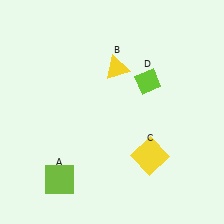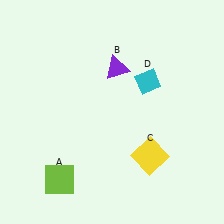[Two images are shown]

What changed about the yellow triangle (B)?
In Image 1, B is yellow. In Image 2, it changed to purple.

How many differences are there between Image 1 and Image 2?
There are 2 differences between the two images.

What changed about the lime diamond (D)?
In Image 1, D is lime. In Image 2, it changed to cyan.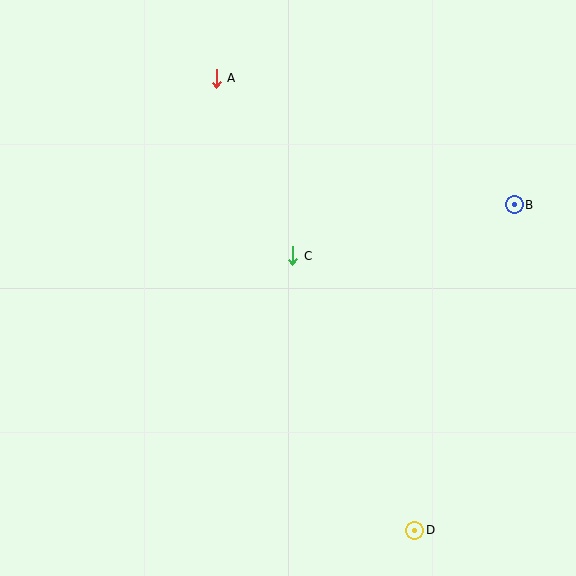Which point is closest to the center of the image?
Point C at (293, 256) is closest to the center.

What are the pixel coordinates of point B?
Point B is at (514, 205).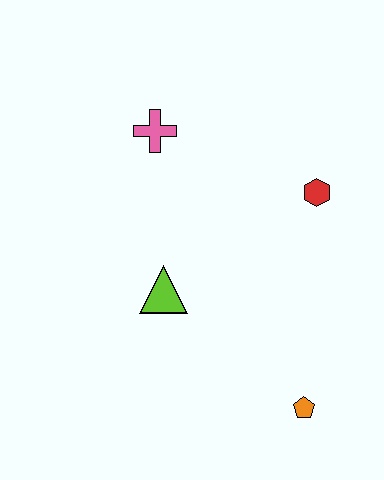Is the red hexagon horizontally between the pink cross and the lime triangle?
No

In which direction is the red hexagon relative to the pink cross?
The red hexagon is to the right of the pink cross.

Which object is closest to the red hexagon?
The pink cross is closest to the red hexagon.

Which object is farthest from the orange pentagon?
The pink cross is farthest from the orange pentagon.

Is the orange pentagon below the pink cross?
Yes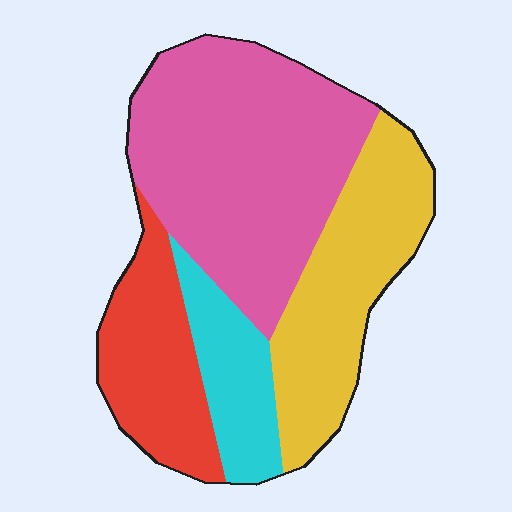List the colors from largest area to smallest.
From largest to smallest: pink, yellow, red, cyan.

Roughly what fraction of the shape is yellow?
Yellow takes up about one quarter (1/4) of the shape.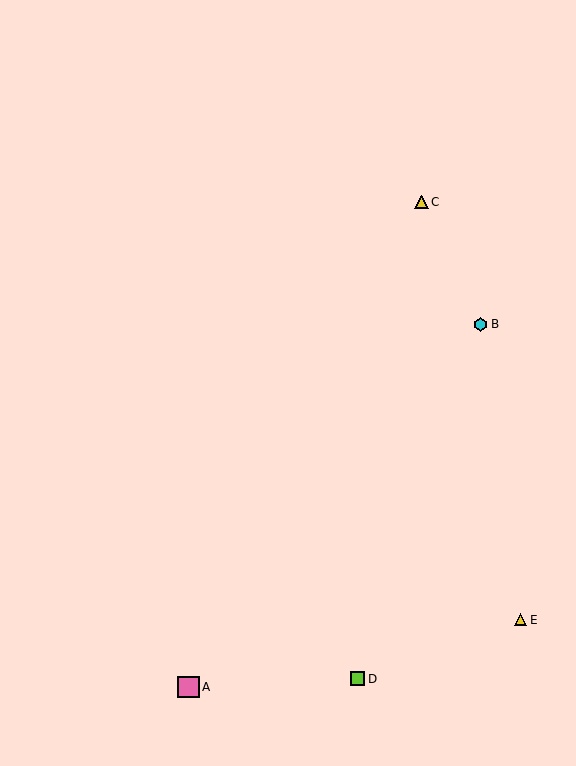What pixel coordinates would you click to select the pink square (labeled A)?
Click at (188, 687) to select the pink square A.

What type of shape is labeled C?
Shape C is a yellow triangle.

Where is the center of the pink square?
The center of the pink square is at (188, 687).